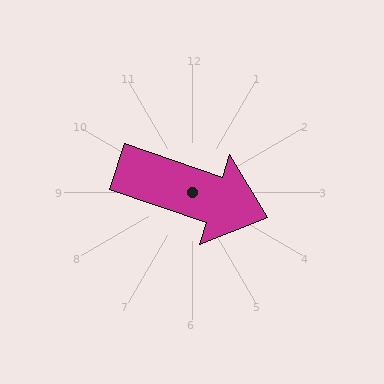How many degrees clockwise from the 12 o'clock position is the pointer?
Approximately 109 degrees.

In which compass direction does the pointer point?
East.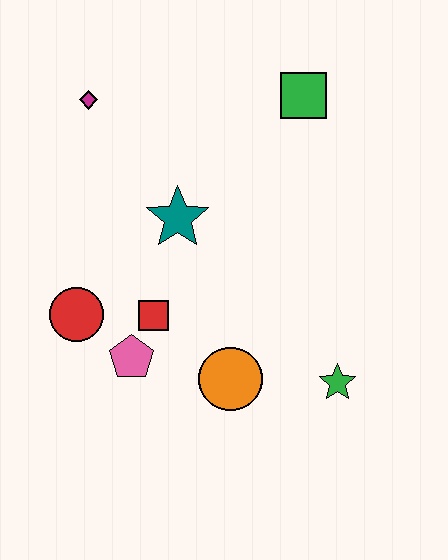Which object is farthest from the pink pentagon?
The green square is farthest from the pink pentagon.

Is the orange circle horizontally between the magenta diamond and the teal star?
No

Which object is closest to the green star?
The orange circle is closest to the green star.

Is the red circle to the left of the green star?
Yes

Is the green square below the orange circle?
No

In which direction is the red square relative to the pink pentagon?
The red square is above the pink pentagon.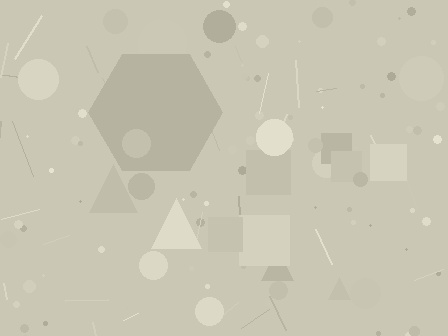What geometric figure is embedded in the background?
A hexagon is embedded in the background.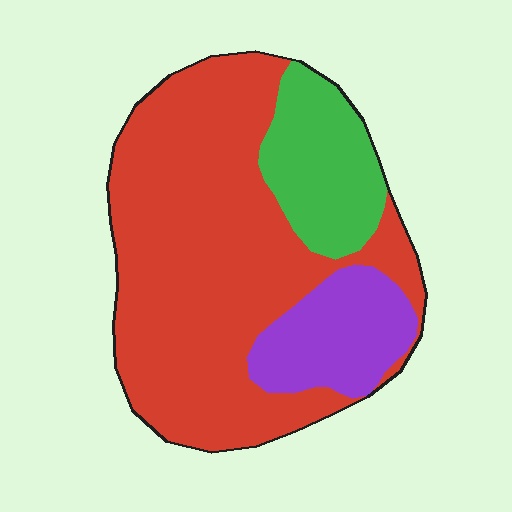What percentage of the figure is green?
Green takes up between a sixth and a third of the figure.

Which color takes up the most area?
Red, at roughly 65%.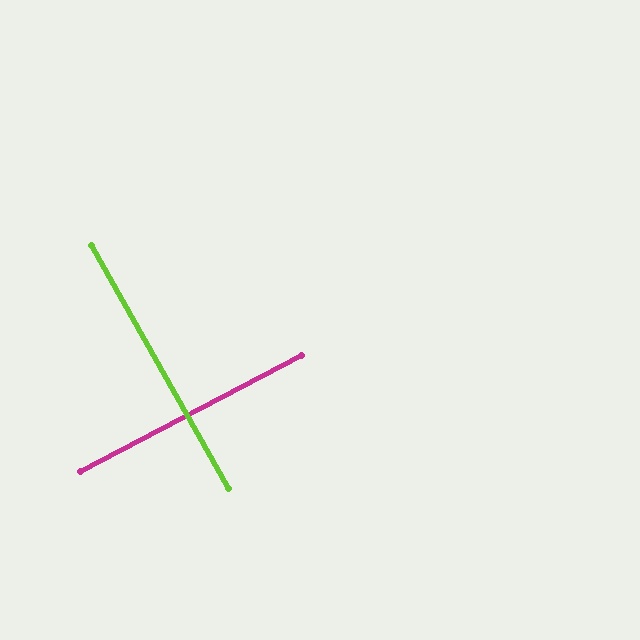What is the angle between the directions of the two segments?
Approximately 88 degrees.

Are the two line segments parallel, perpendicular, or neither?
Perpendicular — they meet at approximately 88°.